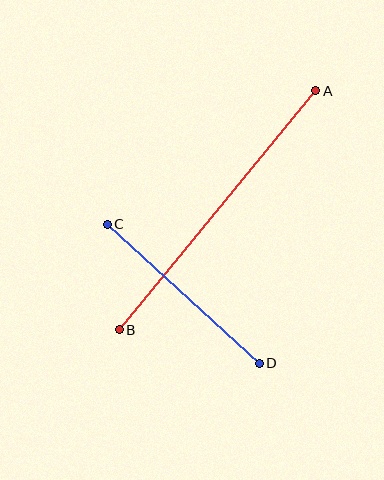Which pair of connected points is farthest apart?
Points A and B are farthest apart.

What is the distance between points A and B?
The distance is approximately 309 pixels.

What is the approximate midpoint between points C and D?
The midpoint is at approximately (183, 294) pixels.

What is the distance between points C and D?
The distance is approximately 206 pixels.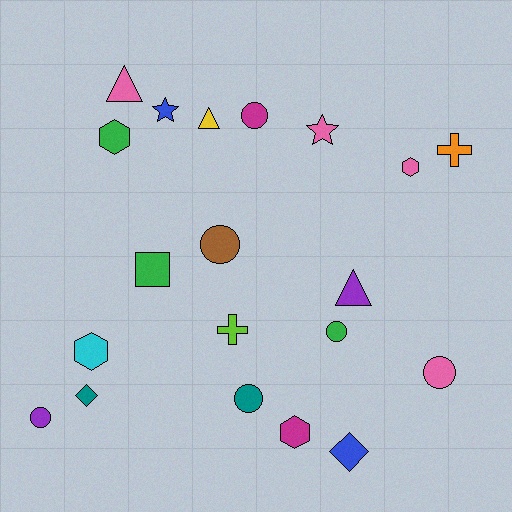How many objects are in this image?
There are 20 objects.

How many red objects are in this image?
There are no red objects.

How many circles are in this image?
There are 6 circles.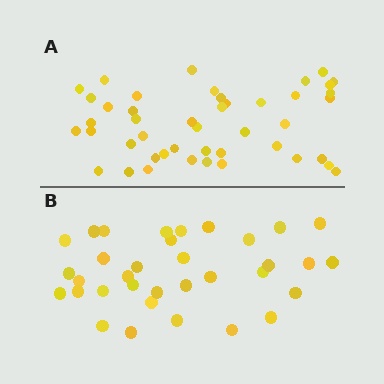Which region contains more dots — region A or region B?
Region A (the top region) has more dots.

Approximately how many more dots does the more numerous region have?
Region A has roughly 12 or so more dots than region B.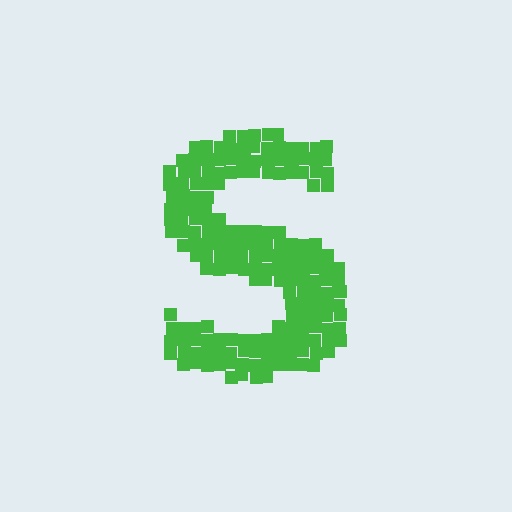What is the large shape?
The large shape is the letter S.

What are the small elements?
The small elements are squares.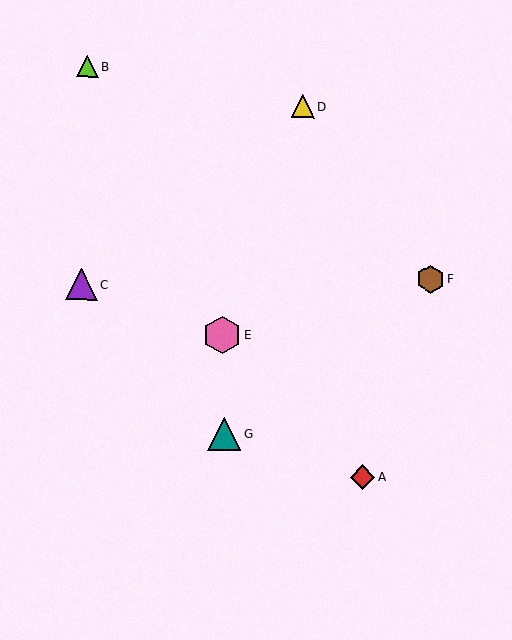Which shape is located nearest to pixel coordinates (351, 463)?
The red diamond (labeled A) at (362, 477) is nearest to that location.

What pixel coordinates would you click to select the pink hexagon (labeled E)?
Click at (222, 335) to select the pink hexagon E.